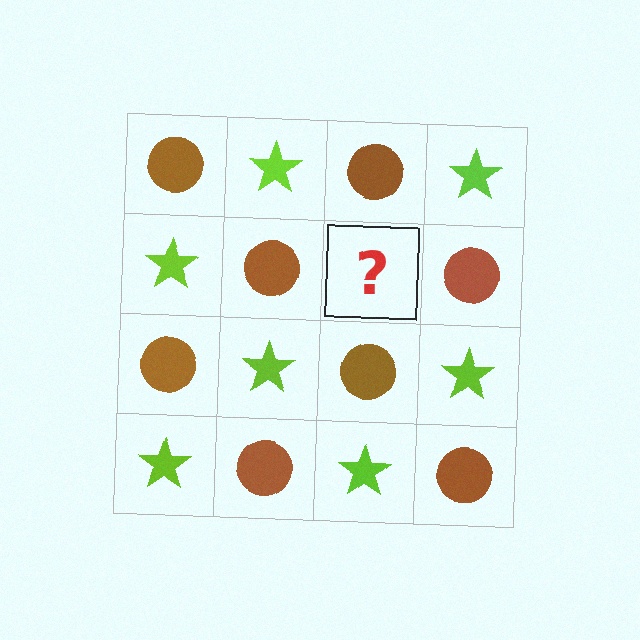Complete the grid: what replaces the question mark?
The question mark should be replaced with a lime star.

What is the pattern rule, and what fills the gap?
The rule is that it alternates brown circle and lime star in a checkerboard pattern. The gap should be filled with a lime star.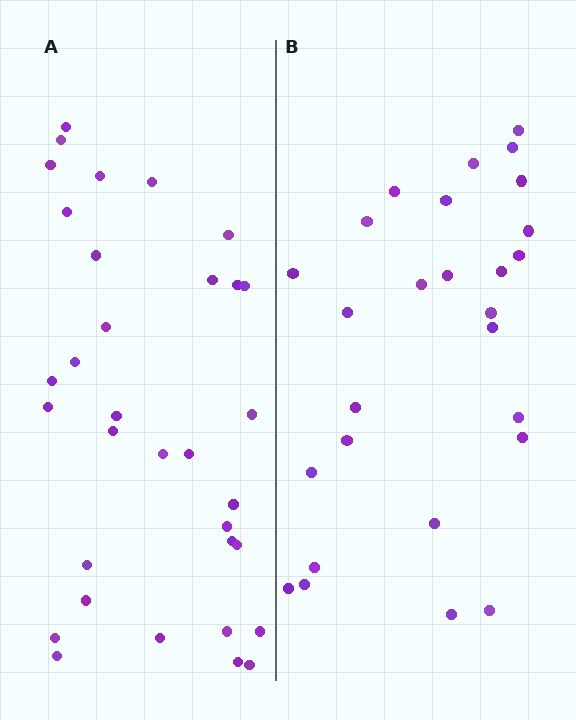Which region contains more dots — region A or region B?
Region A (the left region) has more dots.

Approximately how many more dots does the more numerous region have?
Region A has about 6 more dots than region B.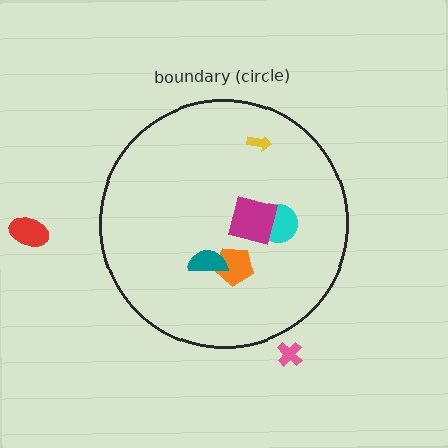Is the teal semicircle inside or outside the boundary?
Inside.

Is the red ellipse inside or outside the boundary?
Outside.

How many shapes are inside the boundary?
5 inside, 2 outside.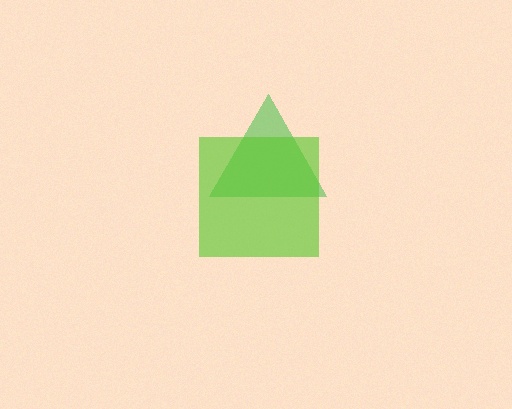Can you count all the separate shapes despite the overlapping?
Yes, there are 2 separate shapes.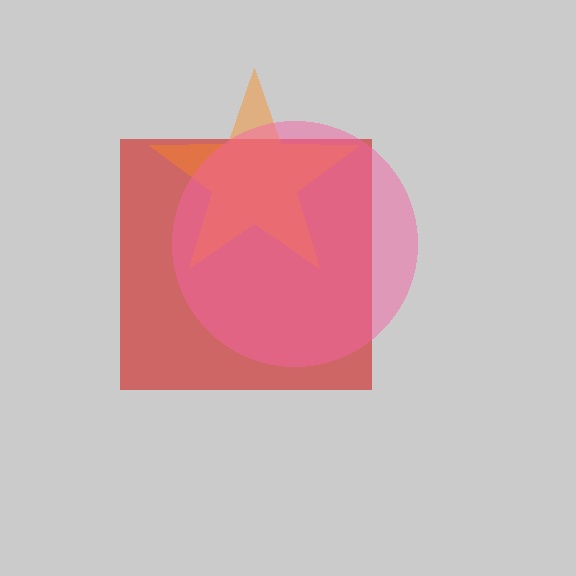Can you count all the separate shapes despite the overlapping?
Yes, there are 3 separate shapes.